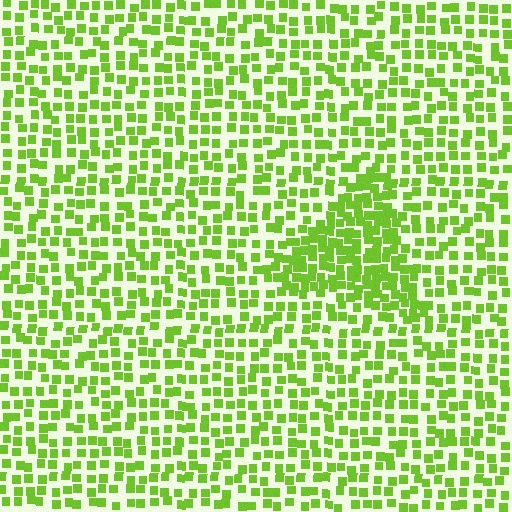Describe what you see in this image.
The image contains small lime elements arranged at two different densities. A triangle-shaped region is visible where the elements are more densely packed than the surrounding area.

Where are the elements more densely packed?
The elements are more densely packed inside the triangle boundary.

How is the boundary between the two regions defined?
The boundary is defined by a change in element density (approximately 1.9x ratio). All elements are the same color, size, and shape.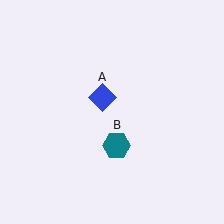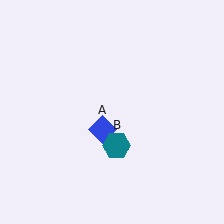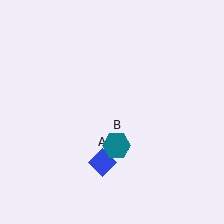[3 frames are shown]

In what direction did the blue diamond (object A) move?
The blue diamond (object A) moved down.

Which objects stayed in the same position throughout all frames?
Teal hexagon (object B) remained stationary.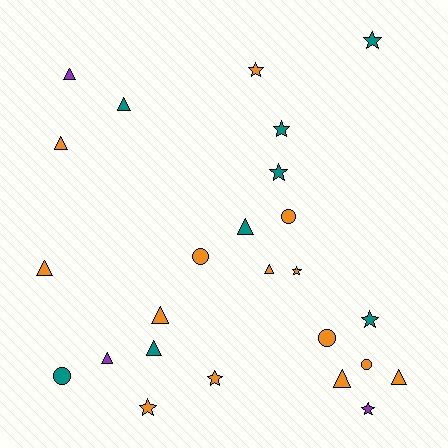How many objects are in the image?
There are 25 objects.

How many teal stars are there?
There are 4 teal stars.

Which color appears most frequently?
Orange, with 14 objects.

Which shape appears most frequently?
Triangle, with 11 objects.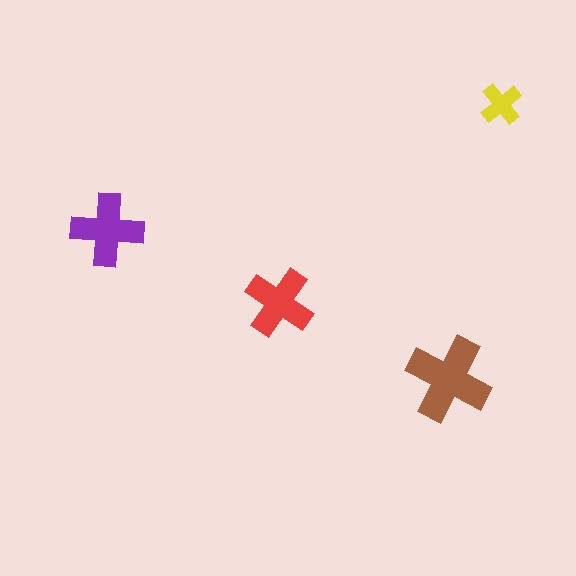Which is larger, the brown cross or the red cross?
The brown one.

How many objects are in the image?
There are 4 objects in the image.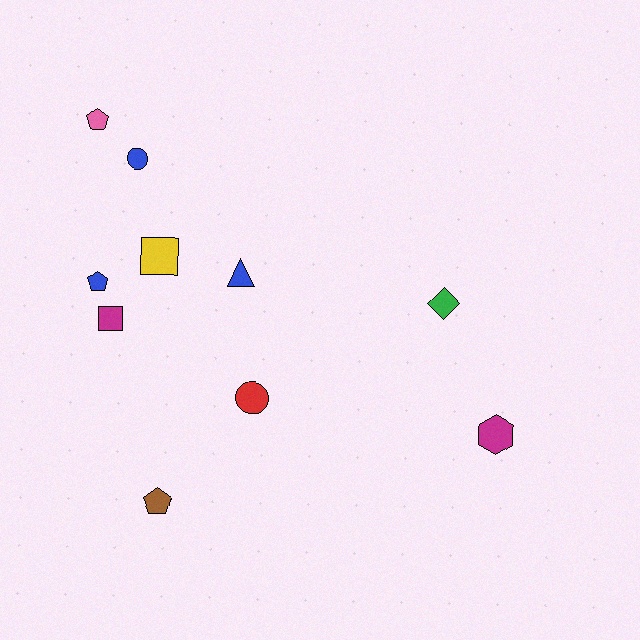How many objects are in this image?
There are 10 objects.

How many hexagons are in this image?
There is 1 hexagon.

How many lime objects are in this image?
There are no lime objects.